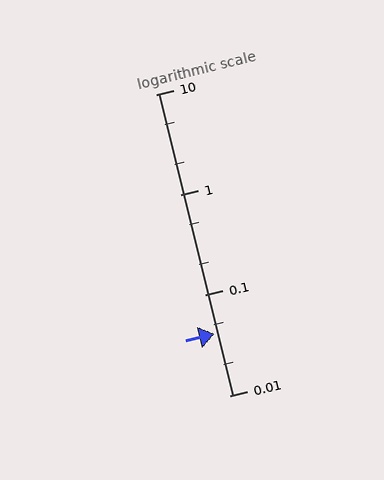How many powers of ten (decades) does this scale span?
The scale spans 3 decades, from 0.01 to 10.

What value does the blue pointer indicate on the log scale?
The pointer indicates approximately 0.041.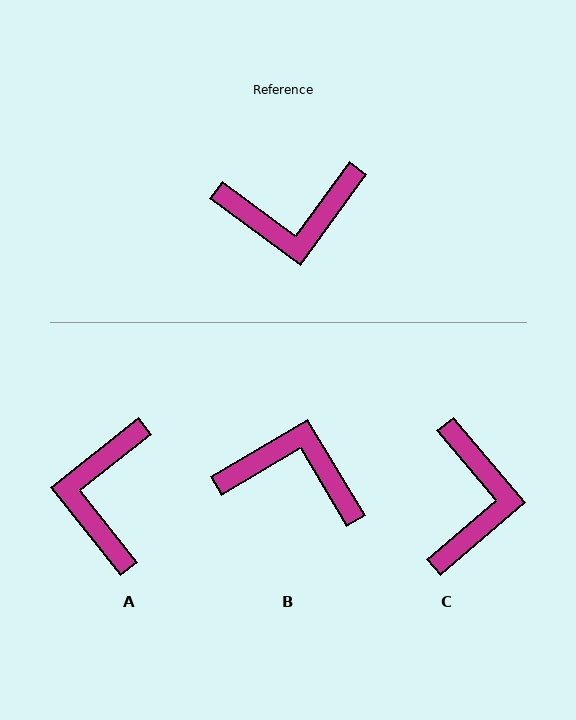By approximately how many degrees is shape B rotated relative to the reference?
Approximately 157 degrees counter-clockwise.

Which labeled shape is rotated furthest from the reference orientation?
B, about 157 degrees away.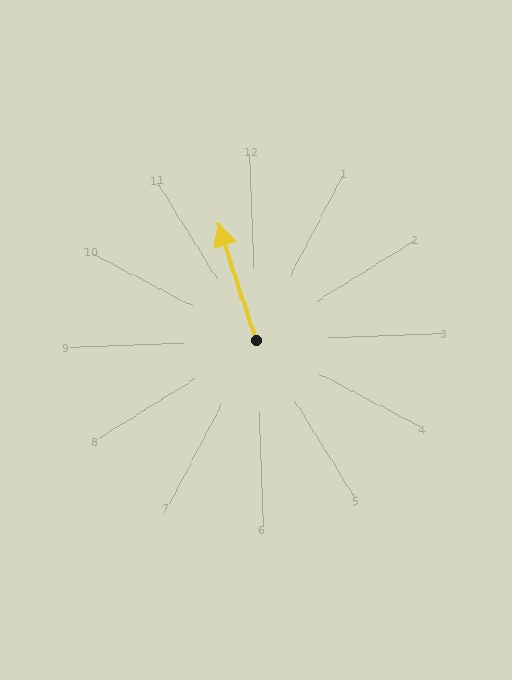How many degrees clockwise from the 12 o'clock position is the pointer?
Approximately 344 degrees.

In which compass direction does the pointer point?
North.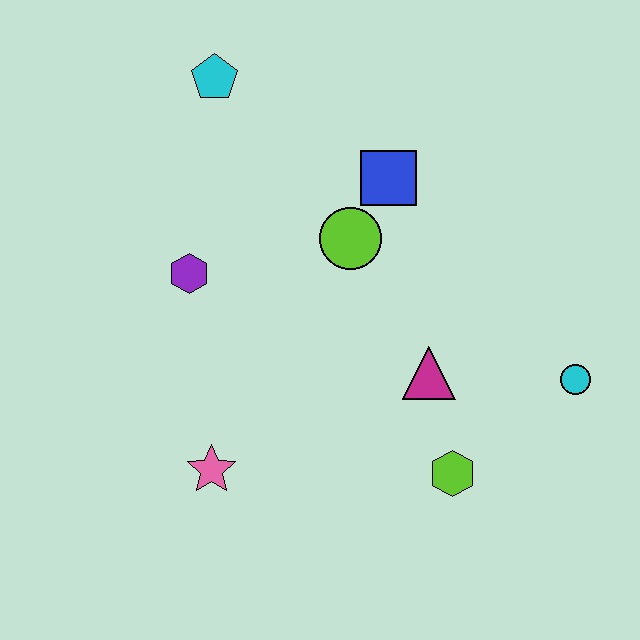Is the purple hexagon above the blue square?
No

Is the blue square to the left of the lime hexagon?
Yes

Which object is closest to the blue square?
The lime circle is closest to the blue square.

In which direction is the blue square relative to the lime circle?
The blue square is above the lime circle.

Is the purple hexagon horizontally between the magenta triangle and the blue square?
No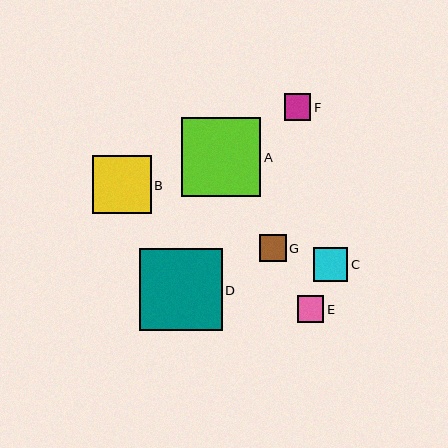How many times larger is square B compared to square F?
Square B is approximately 2.2 times the size of square F.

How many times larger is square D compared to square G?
Square D is approximately 3.0 times the size of square G.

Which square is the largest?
Square D is the largest with a size of approximately 82 pixels.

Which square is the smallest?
Square E is the smallest with a size of approximately 26 pixels.